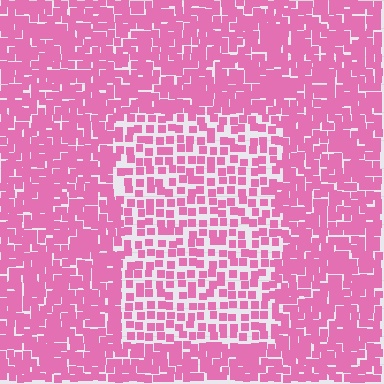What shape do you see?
I see a rectangle.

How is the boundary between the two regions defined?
The boundary is defined by a change in element density (approximately 1.8x ratio). All elements are the same color, size, and shape.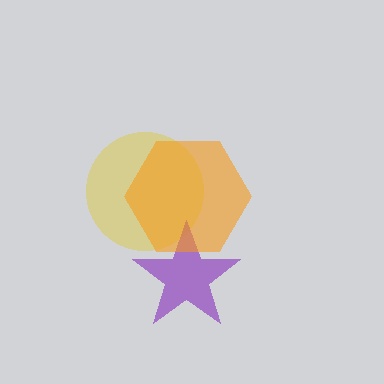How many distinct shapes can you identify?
There are 3 distinct shapes: a yellow circle, a purple star, an orange hexagon.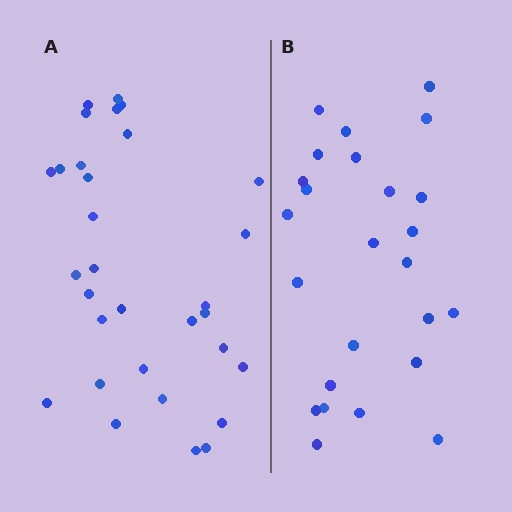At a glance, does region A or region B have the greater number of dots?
Region A (the left region) has more dots.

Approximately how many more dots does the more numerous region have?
Region A has about 6 more dots than region B.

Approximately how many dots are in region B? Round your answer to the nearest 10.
About 20 dots. (The exact count is 25, which rounds to 20.)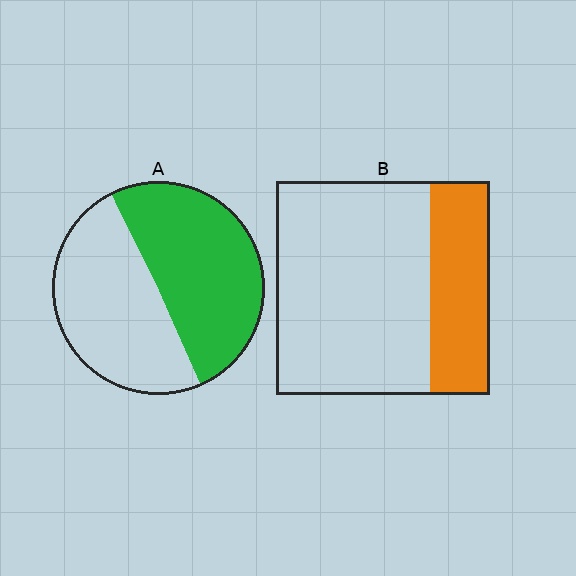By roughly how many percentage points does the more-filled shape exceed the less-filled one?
By roughly 25 percentage points (A over B).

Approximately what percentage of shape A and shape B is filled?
A is approximately 50% and B is approximately 30%.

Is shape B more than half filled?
No.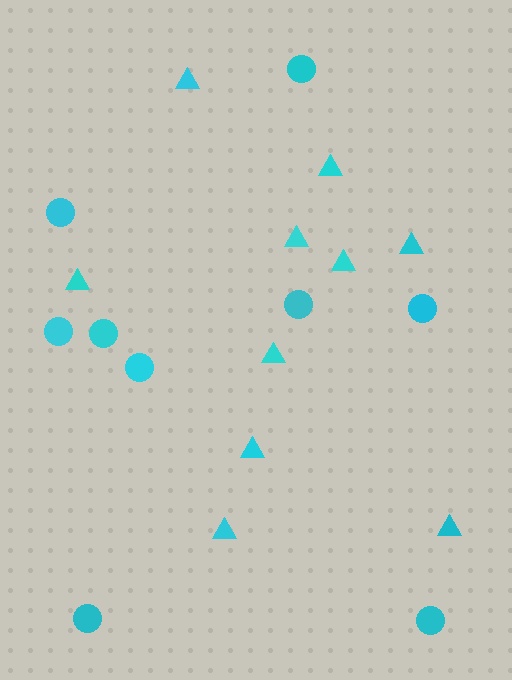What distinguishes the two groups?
There are 2 groups: one group of circles (9) and one group of triangles (10).